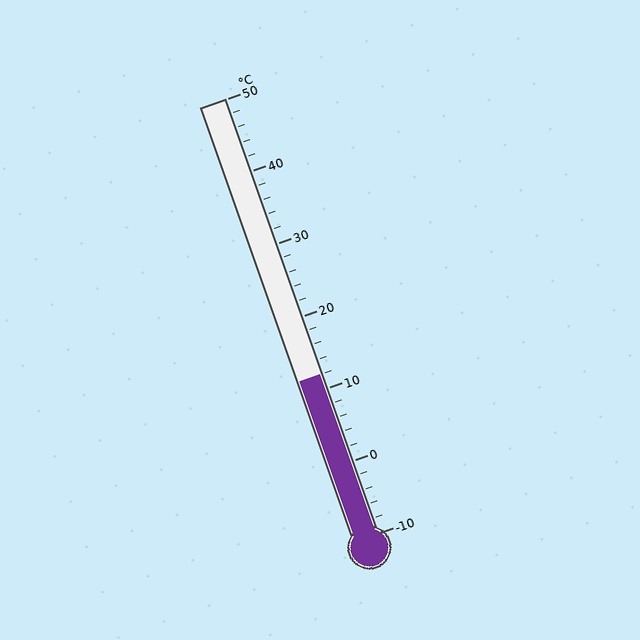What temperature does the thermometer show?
The thermometer shows approximately 12°C.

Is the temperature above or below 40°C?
The temperature is below 40°C.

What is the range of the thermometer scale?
The thermometer scale ranges from -10°C to 50°C.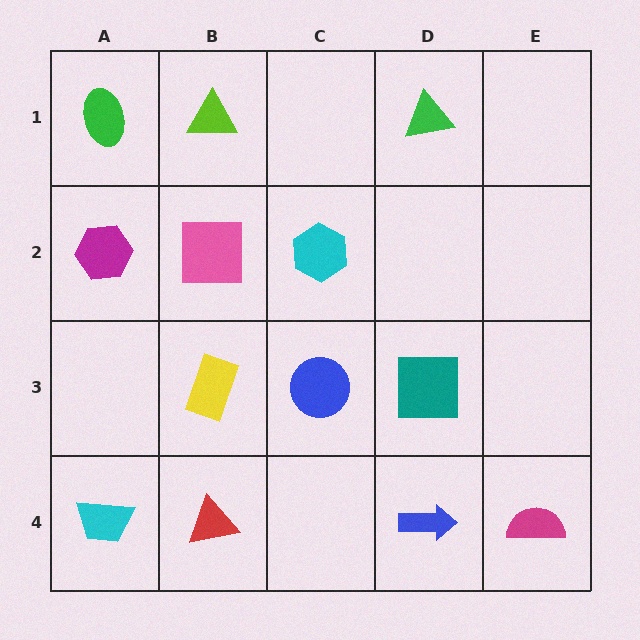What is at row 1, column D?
A green triangle.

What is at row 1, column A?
A green ellipse.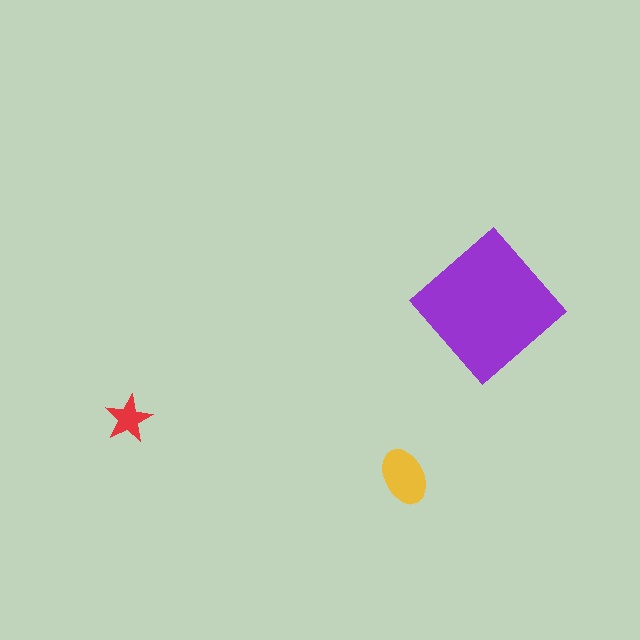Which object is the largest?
The purple diamond.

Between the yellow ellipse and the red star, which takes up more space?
The yellow ellipse.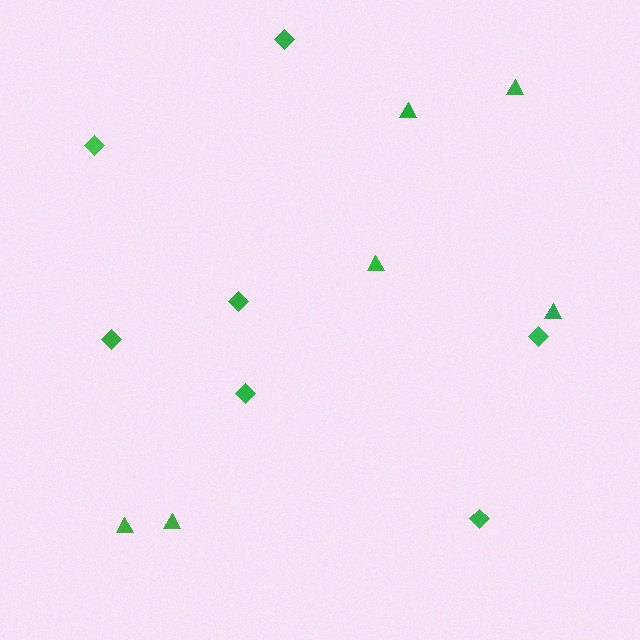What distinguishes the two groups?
There are 2 groups: one group of diamonds (7) and one group of triangles (6).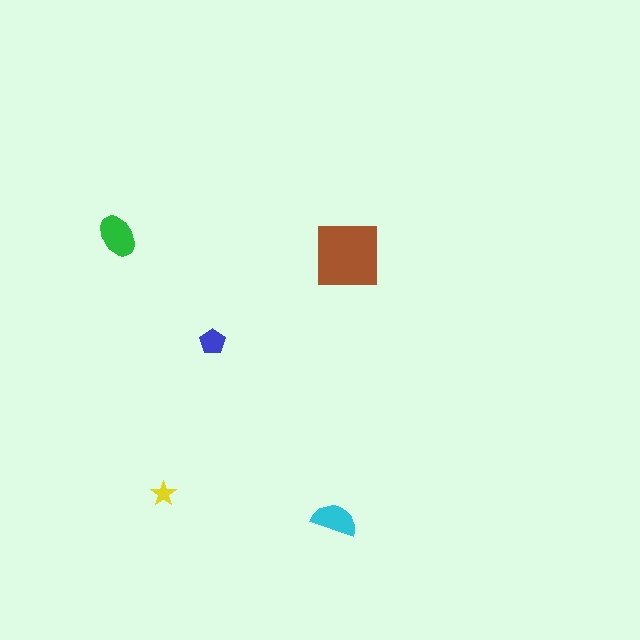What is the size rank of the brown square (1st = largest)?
1st.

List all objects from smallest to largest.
The yellow star, the blue pentagon, the cyan semicircle, the green ellipse, the brown square.